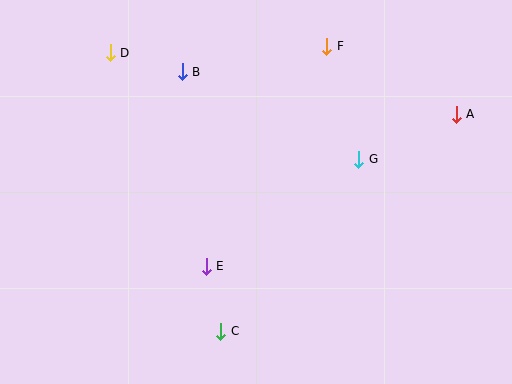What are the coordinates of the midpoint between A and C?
The midpoint between A and C is at (338, 223).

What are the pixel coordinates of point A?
Point A is at (456, 114).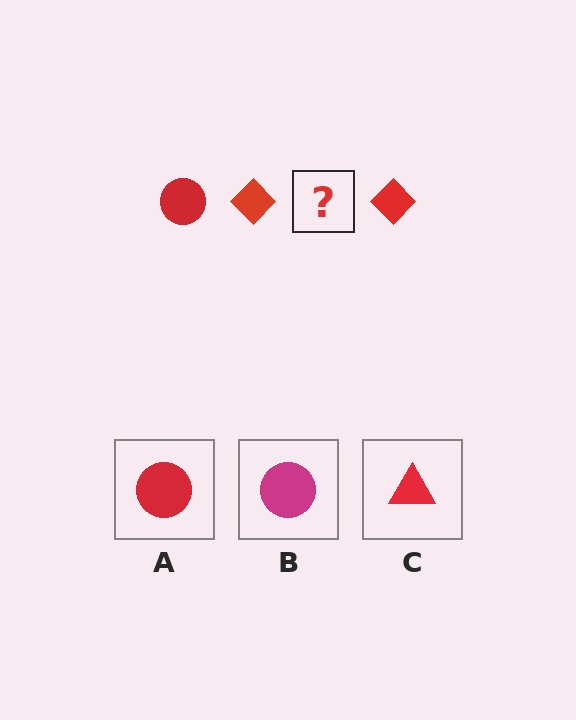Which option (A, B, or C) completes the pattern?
A.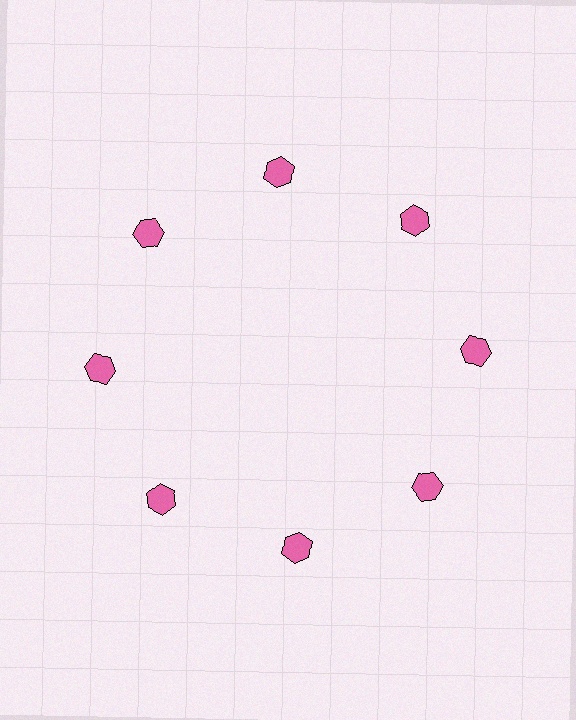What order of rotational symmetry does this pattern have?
This pattern has 8-fold rotational symmetry.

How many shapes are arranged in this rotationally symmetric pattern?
There are 8 shapes, arranged in 8 groups of 1.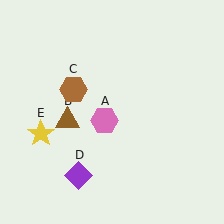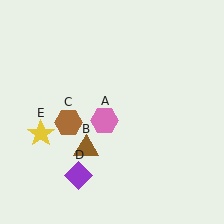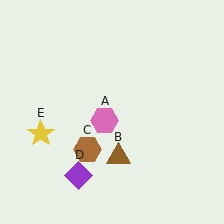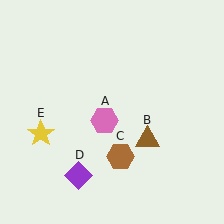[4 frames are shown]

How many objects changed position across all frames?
2 objects changed position: brown triangle (object B), brown hexagon (object C).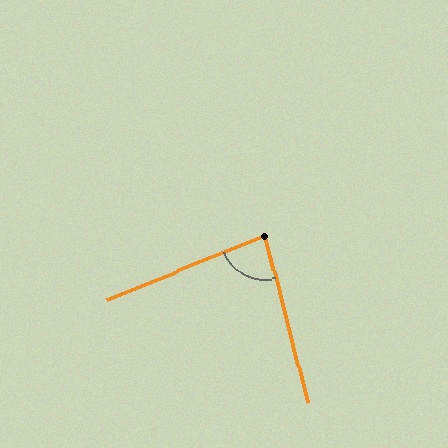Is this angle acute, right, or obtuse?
It is acute.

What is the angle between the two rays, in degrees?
Approximately 82 degrees.